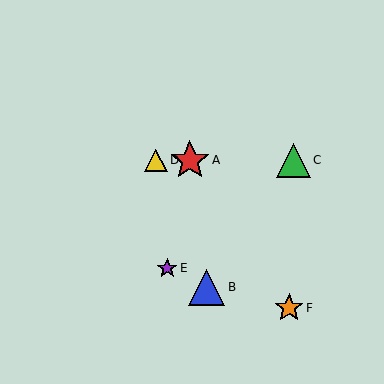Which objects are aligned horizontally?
Objects A, C, D are aligned horizontally.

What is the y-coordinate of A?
Object A is at y≈160.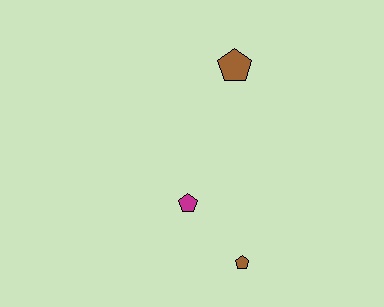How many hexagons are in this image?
There are no hexagons.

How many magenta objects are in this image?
There is 1 magenta object.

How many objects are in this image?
There are 3 objects.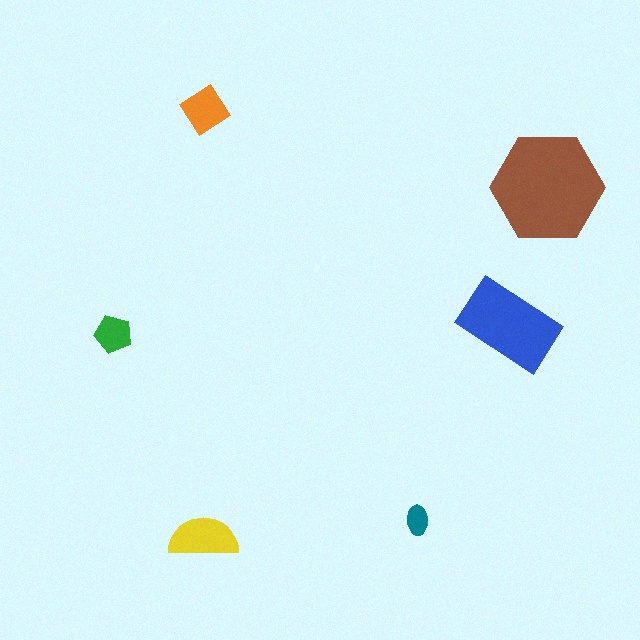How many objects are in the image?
There are 6 objects in the image.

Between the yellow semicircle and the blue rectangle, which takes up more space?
The blue rectangle.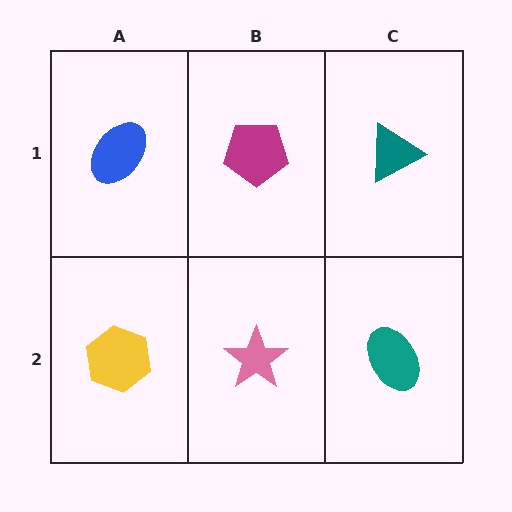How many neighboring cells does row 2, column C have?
2.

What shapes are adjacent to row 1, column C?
A teal ellipse (row 2, column C), a magenta pentagon (row 1, column B).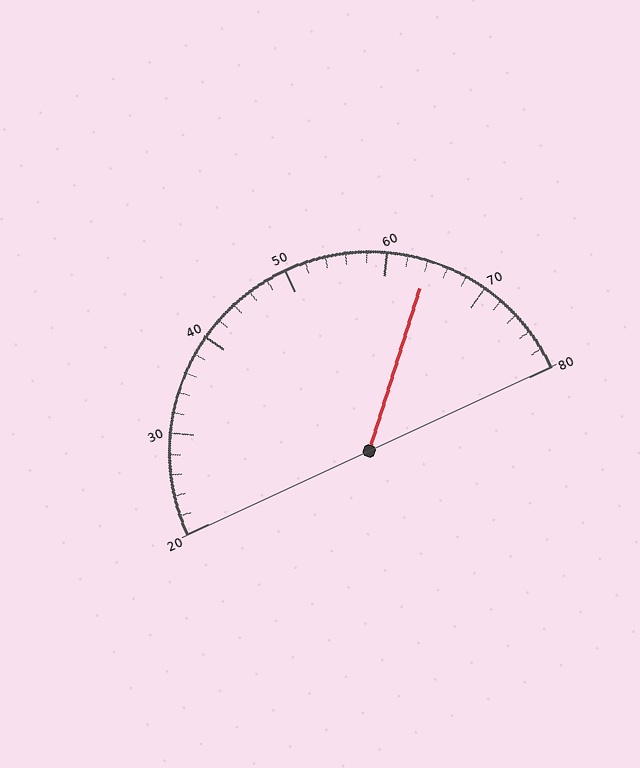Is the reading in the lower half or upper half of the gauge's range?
The reading is in the upper half of the range (20 to 80).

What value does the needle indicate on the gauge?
The needle indicates approximately 64.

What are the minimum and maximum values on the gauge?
The gauge ranges from 20 to 80.